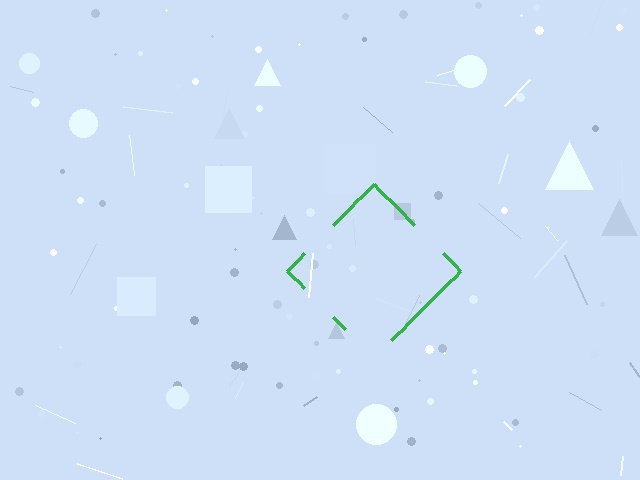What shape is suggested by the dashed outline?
The dashed outline suggests a diamond.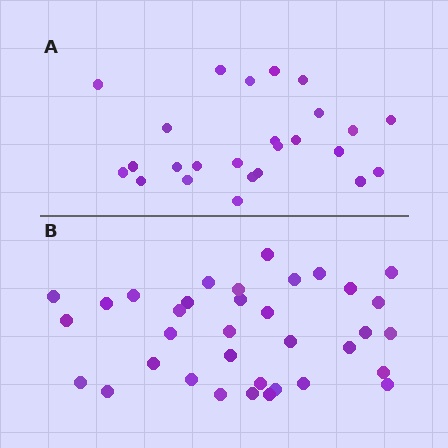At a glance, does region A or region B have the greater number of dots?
Region B (the bottom region) has more dots.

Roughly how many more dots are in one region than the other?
Region B has roughly 10 or so more dots than region A.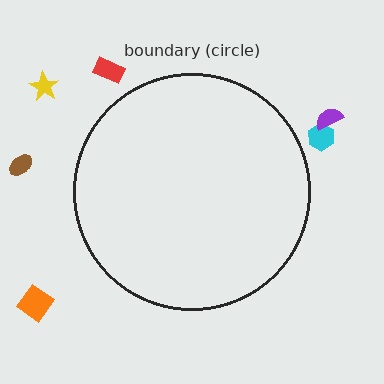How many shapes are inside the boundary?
0 inside, 6 outside.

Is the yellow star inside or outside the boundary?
Outside.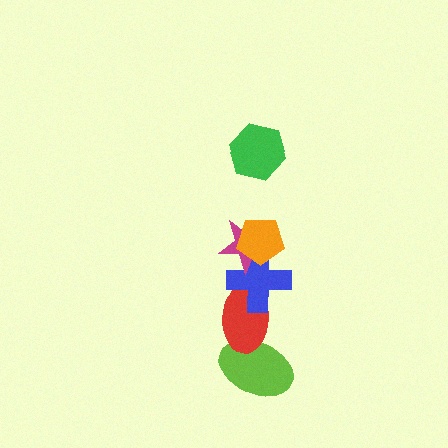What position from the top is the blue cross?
The blue cross is 4th from the top.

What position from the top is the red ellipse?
The red ellipse is 5th from the top.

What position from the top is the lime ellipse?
The lime ellipse is 6th from the top.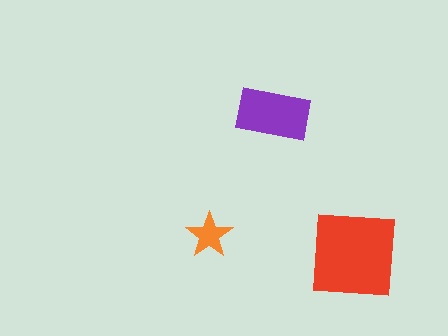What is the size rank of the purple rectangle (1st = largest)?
2nd.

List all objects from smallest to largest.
The orange star, the purple rectangle, the red square.